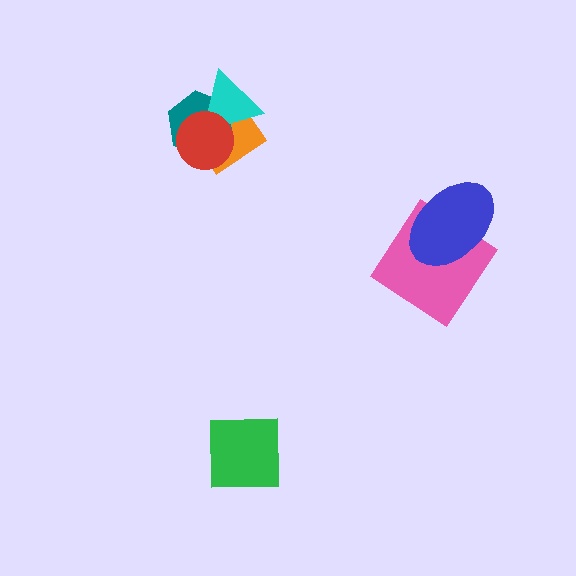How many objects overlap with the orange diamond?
3 objects overlap with the orange diamond.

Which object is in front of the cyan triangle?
The red circle is in front of the cyan triangle.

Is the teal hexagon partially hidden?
Yes, it is partially covered by another shape.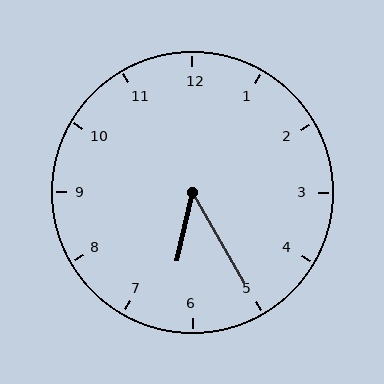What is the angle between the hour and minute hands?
Approximately 42 degrees.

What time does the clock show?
6:25.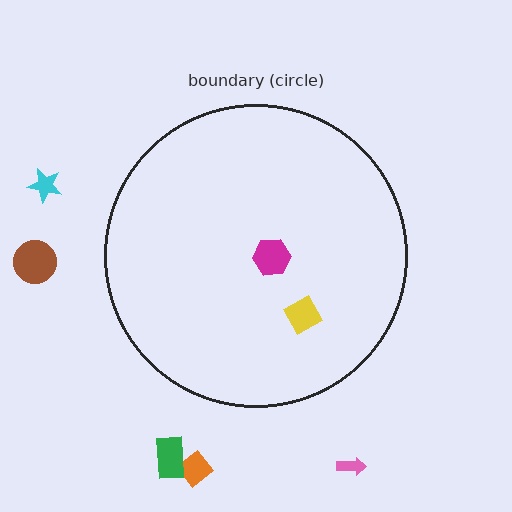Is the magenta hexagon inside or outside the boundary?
Inside.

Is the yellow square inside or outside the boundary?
Inside.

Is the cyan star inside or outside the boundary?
Outside.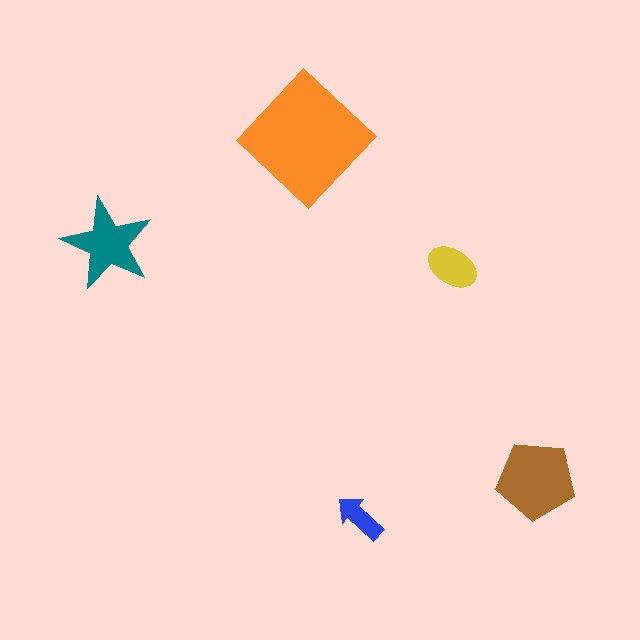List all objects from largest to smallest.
The orange diamond, the brown pentagon, the teal star, the yellow ellipse, the blue arrow.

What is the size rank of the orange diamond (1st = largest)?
1st.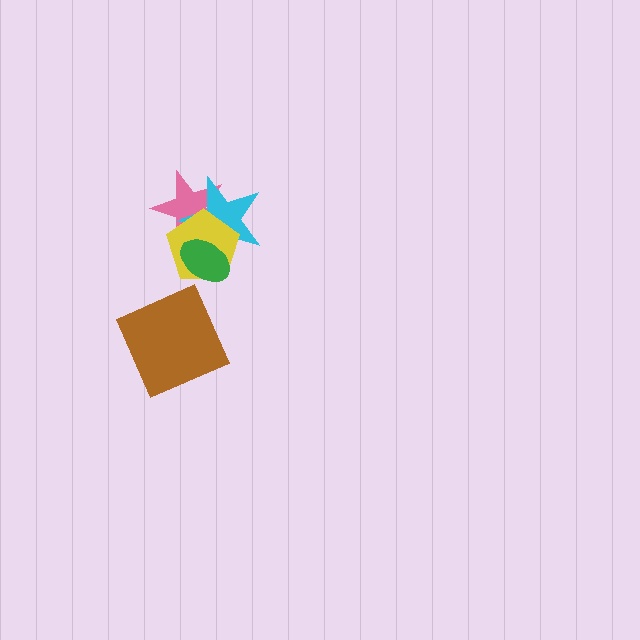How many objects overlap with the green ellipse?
3 objects overlap with the green ellipse.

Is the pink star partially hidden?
Yes, it is partially covered by another shape.